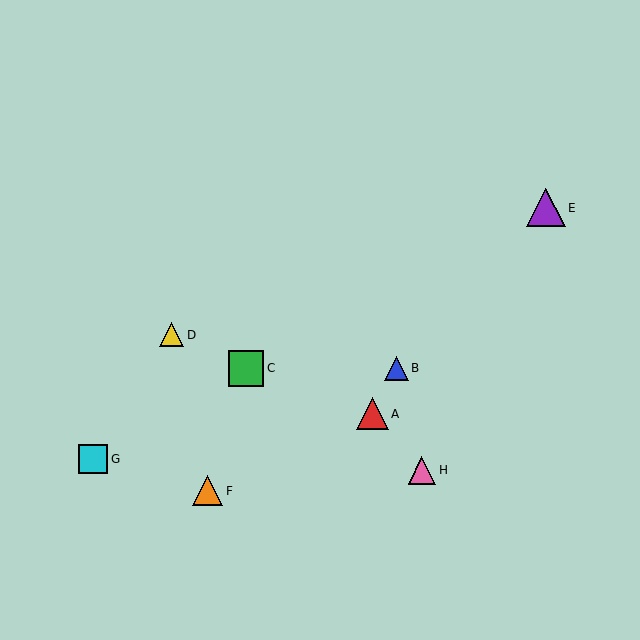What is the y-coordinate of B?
Object B is at y≈368.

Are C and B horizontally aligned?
Yes, both are at y≈368.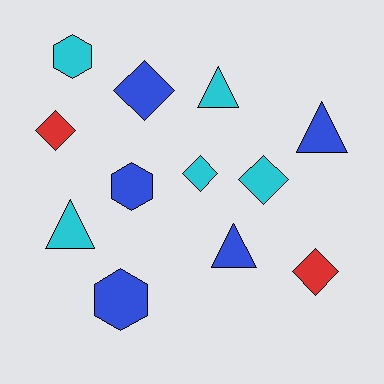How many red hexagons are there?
There are no red hexagons.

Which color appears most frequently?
Blue, with 5 objects.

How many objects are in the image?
There are 12 objects.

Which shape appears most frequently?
Diamond, with 5 objects.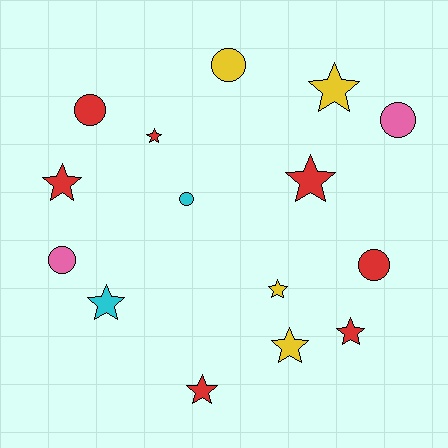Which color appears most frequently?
Red, with 7 objects.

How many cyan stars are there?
There is 1 cyan star.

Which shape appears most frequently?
Star, with 9 objects.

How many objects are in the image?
There are 15 objects.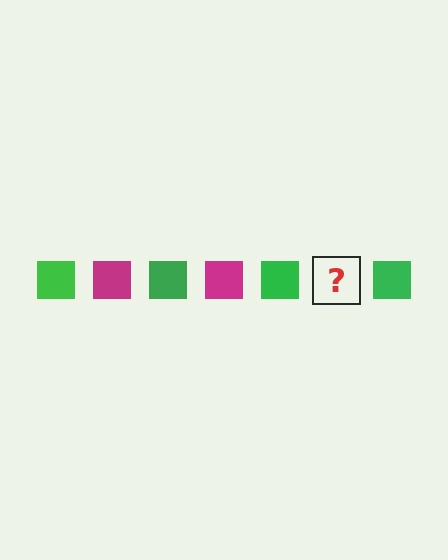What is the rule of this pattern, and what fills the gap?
The rule is that the pattern cycles through green, magenta squares. The gap should be filled with a magenta square.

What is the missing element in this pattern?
The missing element is a magenta square.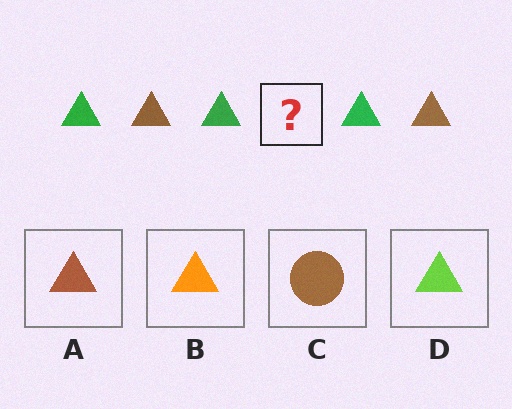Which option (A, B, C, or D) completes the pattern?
A.